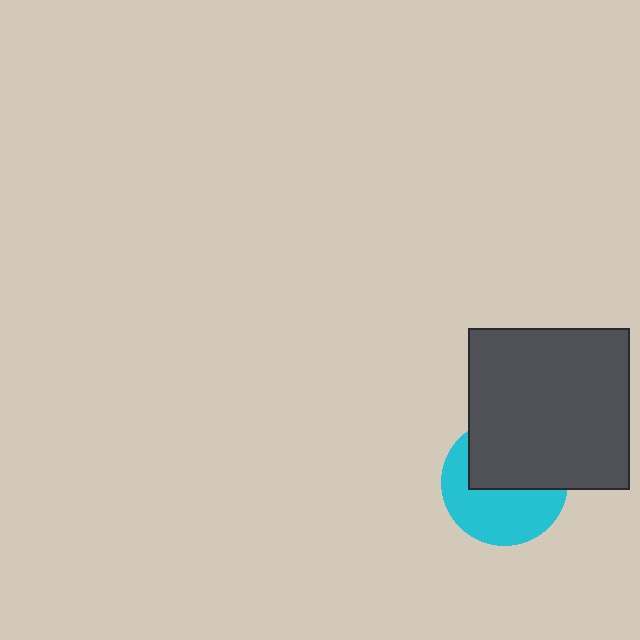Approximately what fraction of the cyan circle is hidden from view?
Roughly 48% of the cyan circle is hidden behind the dark gray square.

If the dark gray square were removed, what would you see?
You would see the complete cyan circle.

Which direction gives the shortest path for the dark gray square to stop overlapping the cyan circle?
Moving up gives the shortest separation.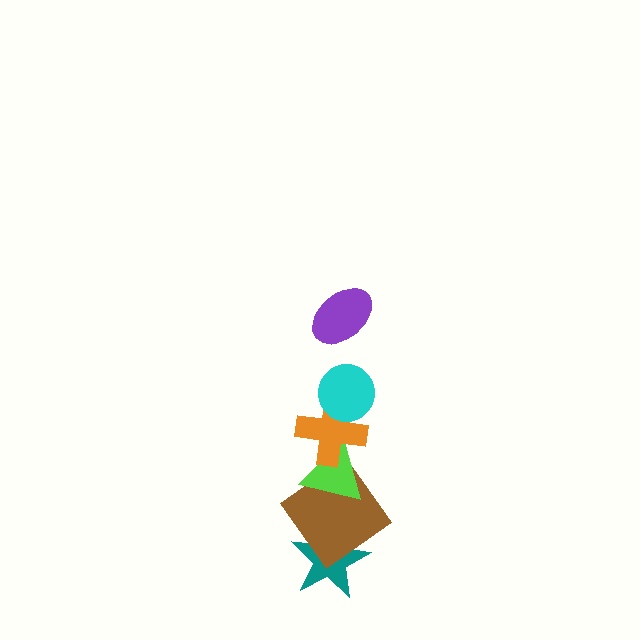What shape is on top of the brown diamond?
The lime triangle is on top of the brown diamond.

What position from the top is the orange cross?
The orange cross is 3rd from the top.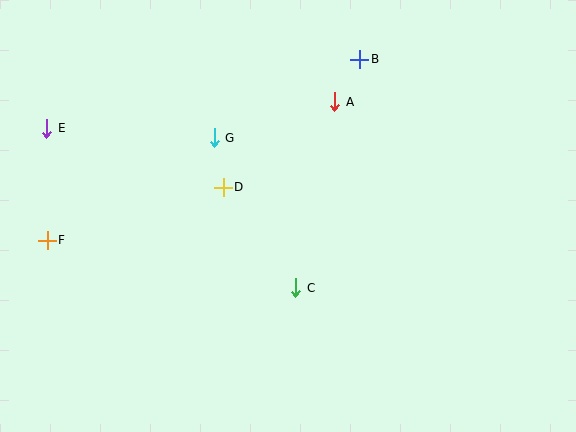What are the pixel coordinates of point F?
Point F is at (47, 240).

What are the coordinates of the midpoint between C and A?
The midpoint between C and A is at (315, 195).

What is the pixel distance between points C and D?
The distance between C and D is 124 pixels.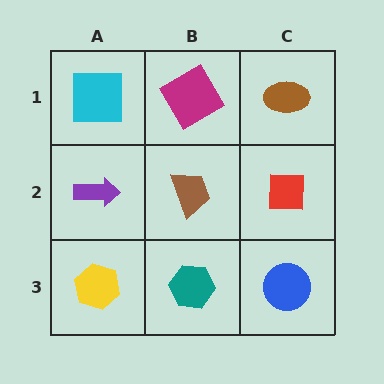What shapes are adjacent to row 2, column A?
A cyan square (row 1, column A), a yellow hexagon (row 3, column A), a brown trapezoid (row 2, column B).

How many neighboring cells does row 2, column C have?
3.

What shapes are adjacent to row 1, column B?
A brown trapezoid (row 2, column B), a cyan square (row 1, column A), a brown ellipse (row 1, column C).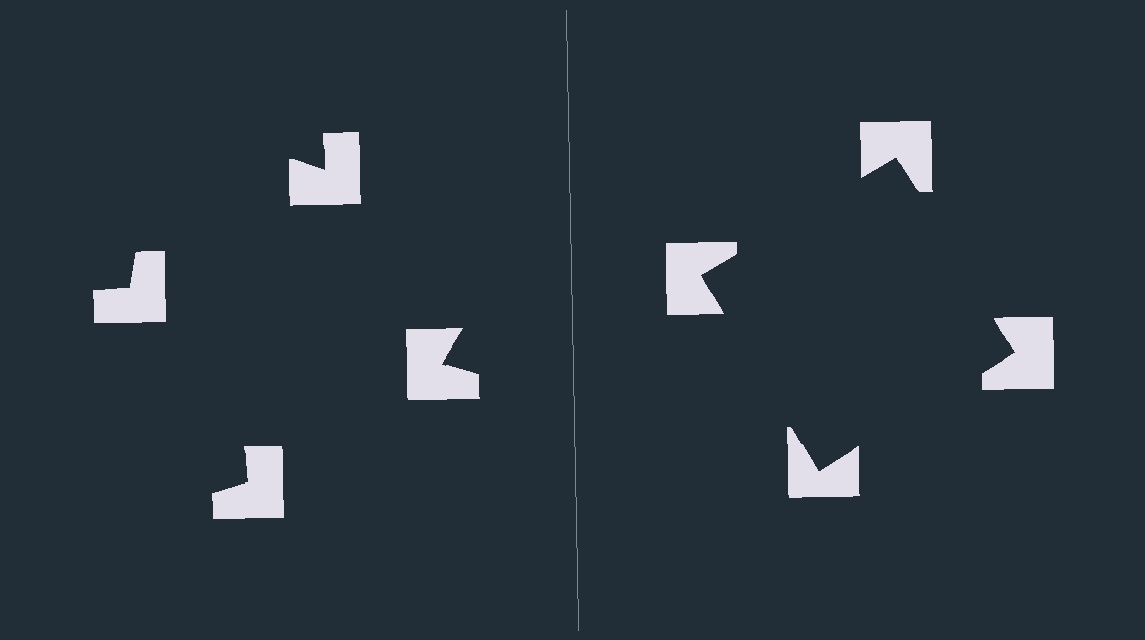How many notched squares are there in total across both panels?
8 — 4 on each side.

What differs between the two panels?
The notched squares are positioned identically on both sides; only the wedge orientations differ. On the right they align to a square; on the left they are misaligned.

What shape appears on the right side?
An illusory square.